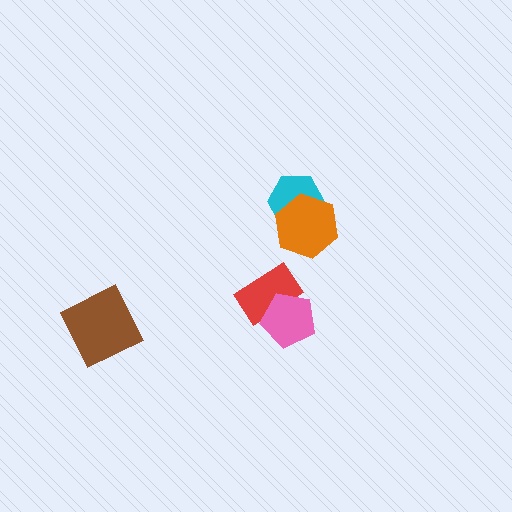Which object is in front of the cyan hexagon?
The orange hexagon is in front of the cyan hexagon.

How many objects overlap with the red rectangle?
1 object overlaps with the red rectangle.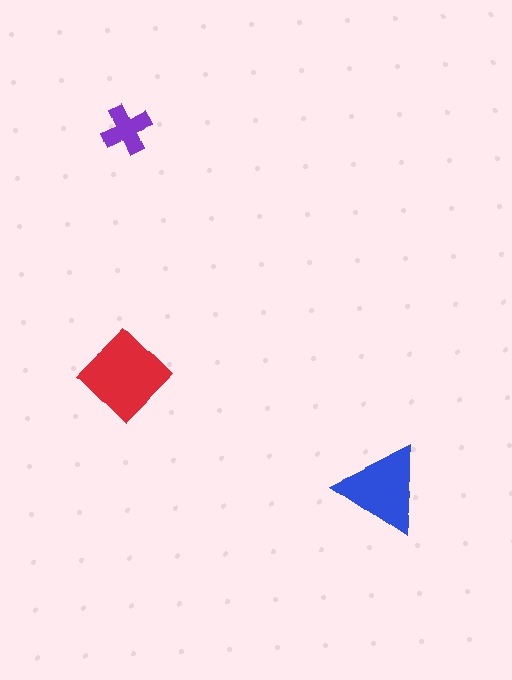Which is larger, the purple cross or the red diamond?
The red diamond.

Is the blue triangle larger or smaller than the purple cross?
Larger.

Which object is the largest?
The red diamond.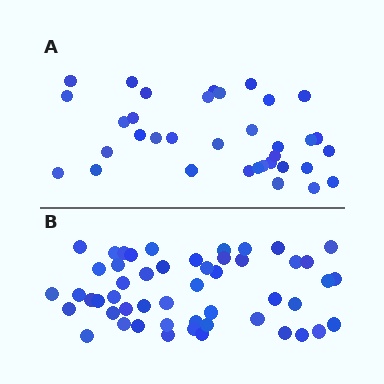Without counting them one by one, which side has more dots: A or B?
Region B (the bottom region) has more dots.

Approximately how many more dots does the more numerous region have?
Region B has approximately 15 more dots than region A.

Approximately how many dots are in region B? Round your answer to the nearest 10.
About 50 dots. (The exact count is 51, which rounds to 50.)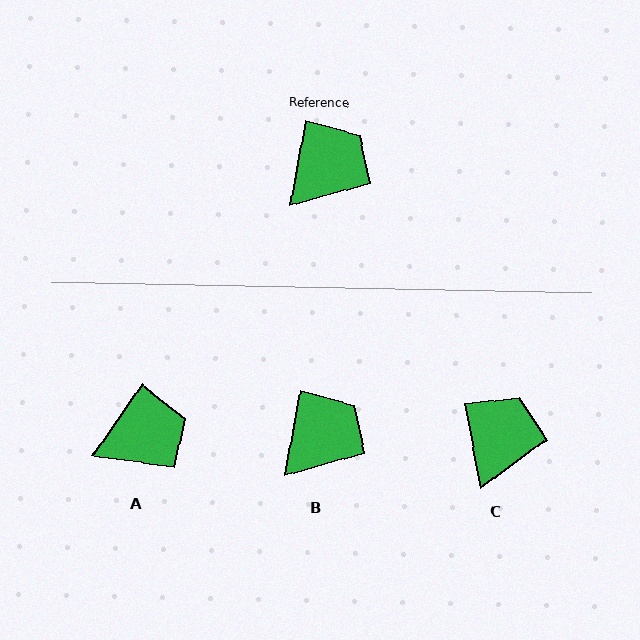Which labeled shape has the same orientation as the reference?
B.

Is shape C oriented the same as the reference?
No, it is off by about 21 degrees.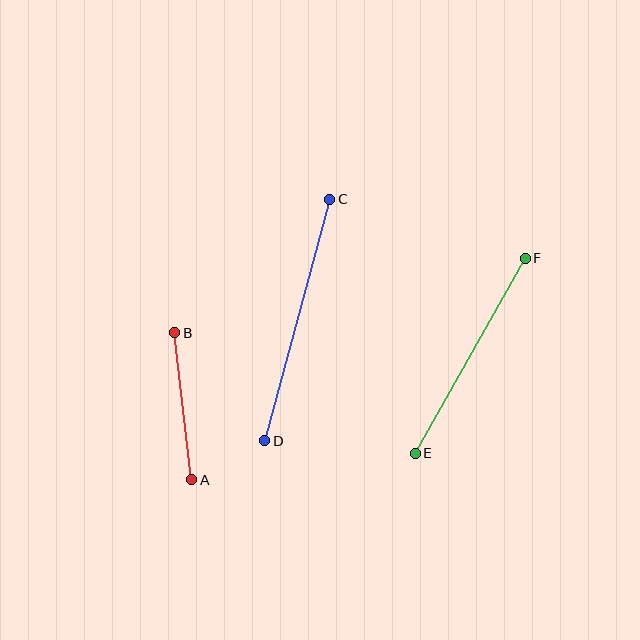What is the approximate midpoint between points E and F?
The midpoint is at approximately (470, 356) pixels.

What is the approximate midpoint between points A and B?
The midpoint is at approximately (183, 406) pixels.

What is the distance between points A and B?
The distance is approximately 148 pixels.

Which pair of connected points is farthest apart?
Points C and D are farthest apart.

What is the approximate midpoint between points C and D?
The midpoint is at approximately (297, 320) pixels.